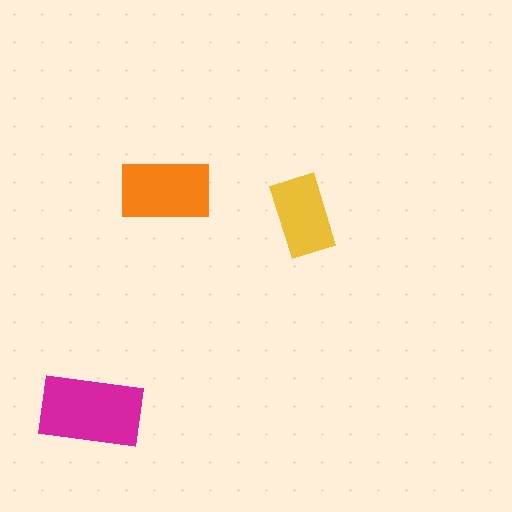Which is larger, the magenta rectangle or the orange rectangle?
The magenta one.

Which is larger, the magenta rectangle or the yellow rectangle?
The magenta one.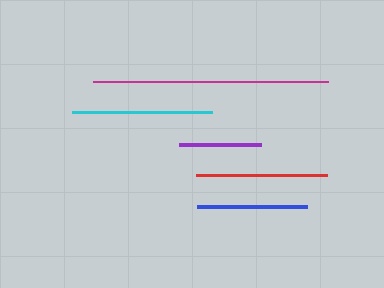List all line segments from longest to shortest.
From longest to shortest: magenta, cyan, red, blue, purple.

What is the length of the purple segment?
The purple segment is approximately 82 pixels long.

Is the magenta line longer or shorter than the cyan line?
The magenta line is longer than the cyan line.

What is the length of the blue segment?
The blue segment is approximately 110 pixels long.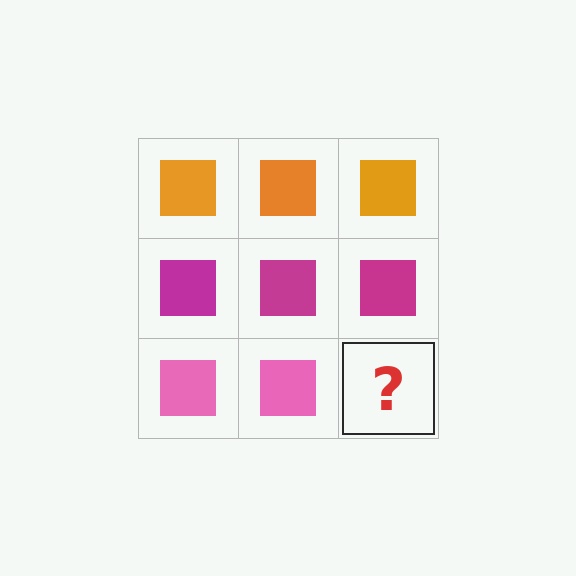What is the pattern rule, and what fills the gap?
The rule is that each row has a consistent color. The gap should be filled with a pink square.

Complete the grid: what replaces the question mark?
The question mark should be replaced with a pink square.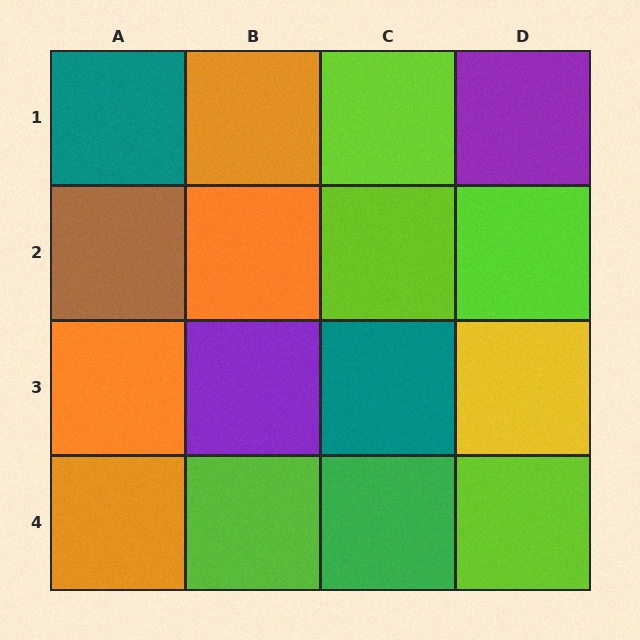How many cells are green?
1 cell is green.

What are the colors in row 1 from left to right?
Teal, orange, lime, purple.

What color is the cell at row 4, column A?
Orange.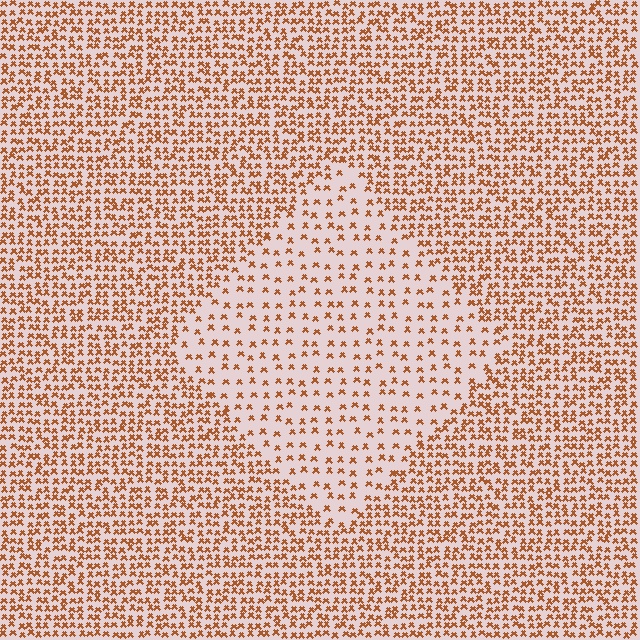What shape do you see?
I see a diamond.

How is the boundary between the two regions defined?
The boundary is defined by a change in element density (approximately 2.3x ratio). All elements are the same color, size, and shape.